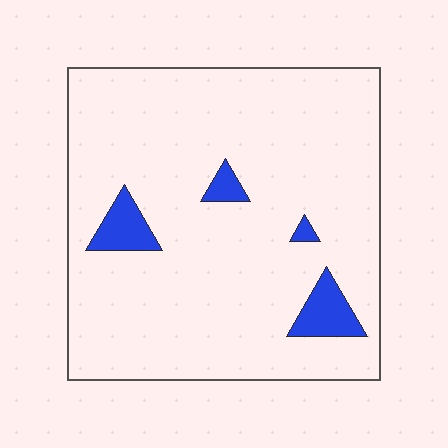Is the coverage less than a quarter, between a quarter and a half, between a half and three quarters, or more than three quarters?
Less than a quarter.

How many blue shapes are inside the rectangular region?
4.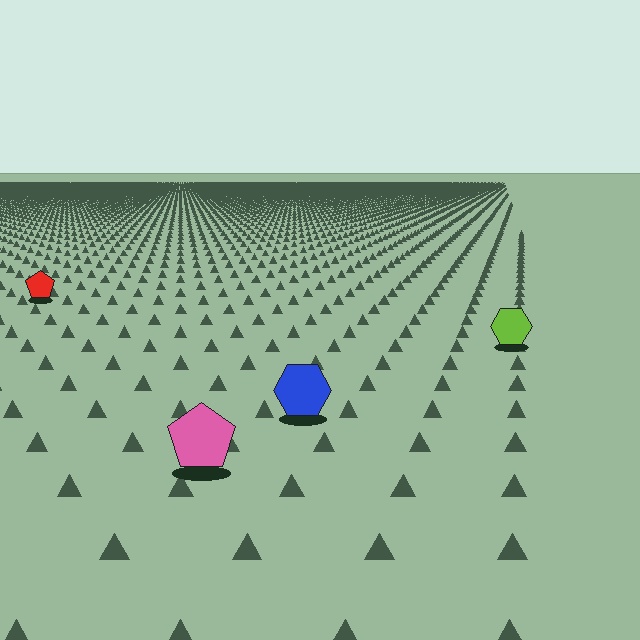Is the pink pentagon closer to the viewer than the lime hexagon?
Yes. The pink pentagon is closer — you can tell from the texture gradient: the ground texture is coarser near it.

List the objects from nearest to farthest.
From nearest to farthest: the pink pentagon, the blue hexagon, the lime hexagon, the red pentagon.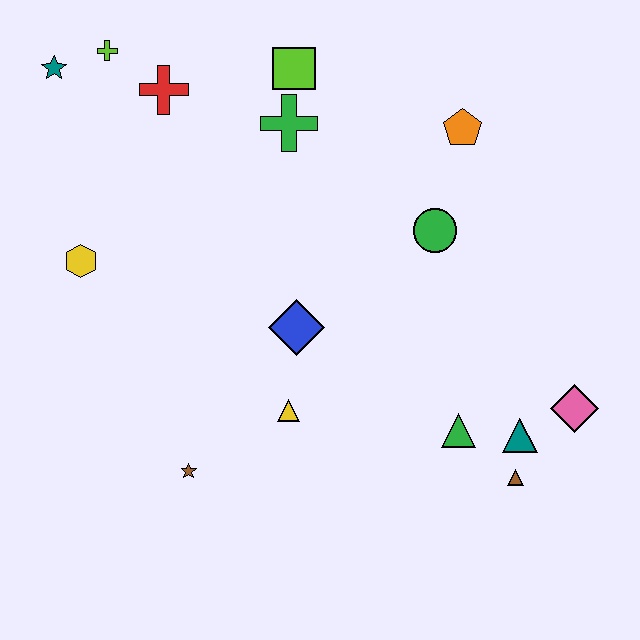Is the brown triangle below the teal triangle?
Yes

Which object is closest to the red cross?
The lime cross is closest to the red cross.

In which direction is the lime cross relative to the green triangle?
The lime cross is above the green triangle.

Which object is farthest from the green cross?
The brown triangle is farthest from the green cross.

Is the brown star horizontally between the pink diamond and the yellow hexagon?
Yes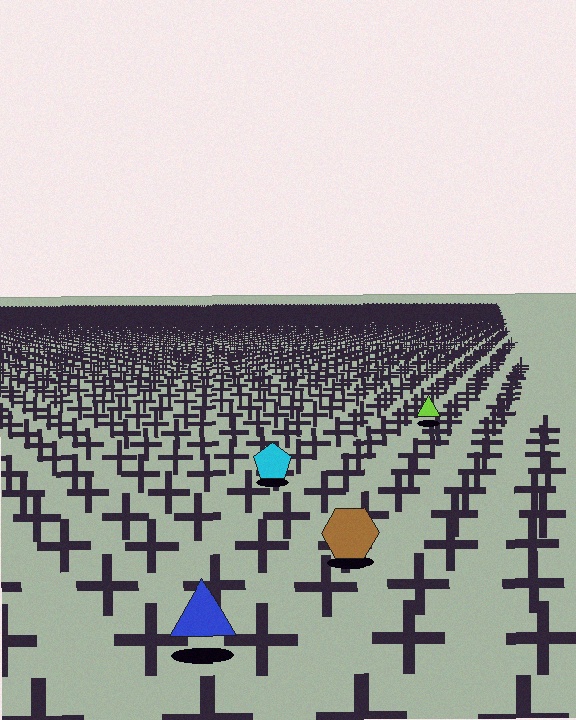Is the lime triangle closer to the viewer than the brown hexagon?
No. The brown hexagon is closer — you can tell from the texture gradient: the ground texture is coarser near it.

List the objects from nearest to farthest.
From nearest to farthest: the blue triangle, the brown hexagon, the cyan pentagon, the lime triangle.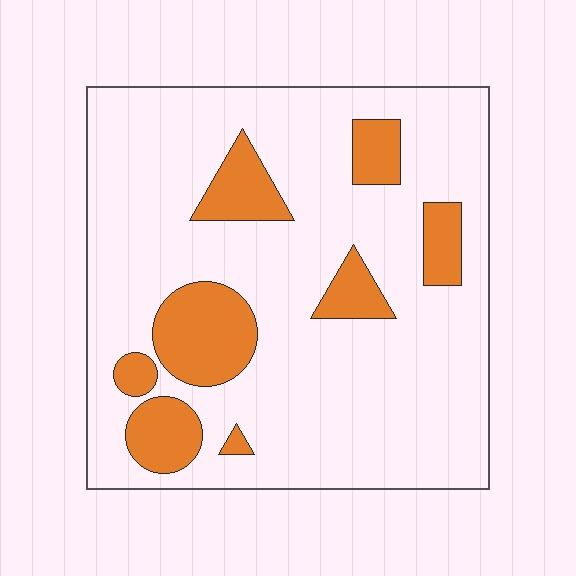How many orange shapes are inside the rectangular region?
8.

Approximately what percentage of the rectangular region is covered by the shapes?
Approximately 20%.